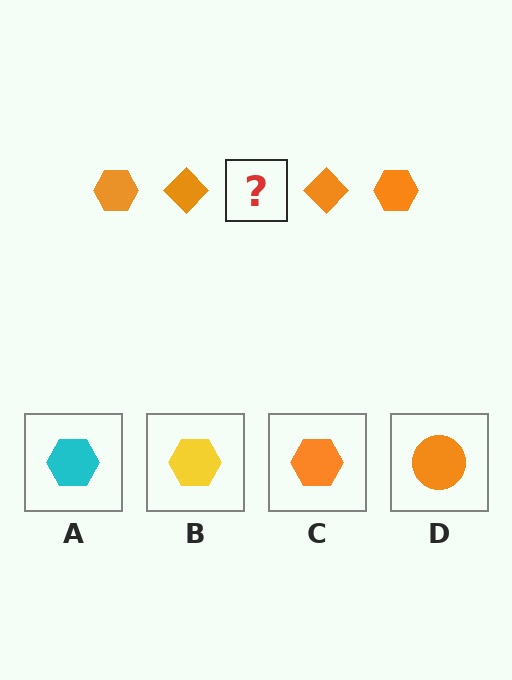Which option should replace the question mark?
Option C.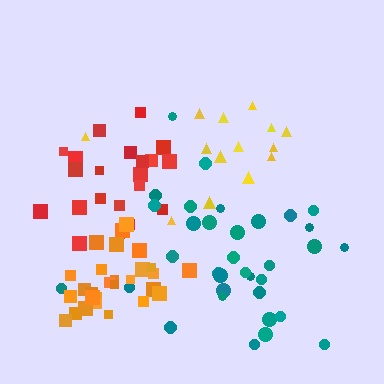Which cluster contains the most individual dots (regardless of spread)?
Teal (34).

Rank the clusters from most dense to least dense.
orange, teal, red, yellow.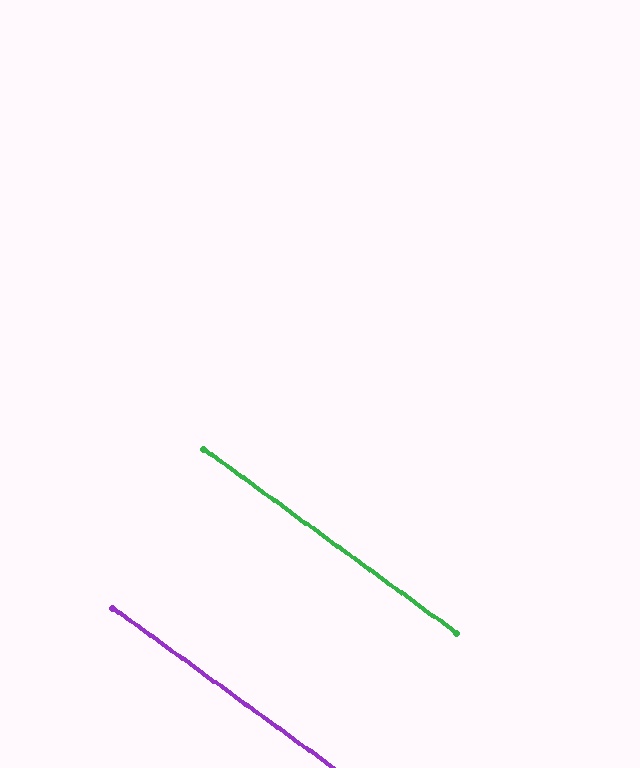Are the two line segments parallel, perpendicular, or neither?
Parallel — their directions differ by only 0.2°.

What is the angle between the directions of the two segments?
Approximately 0 degrees.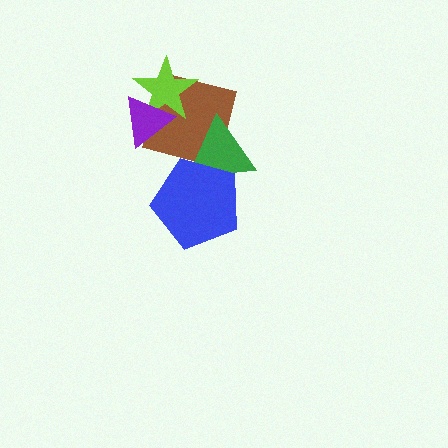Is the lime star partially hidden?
Yes, it is partially covered by another shape.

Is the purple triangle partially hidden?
No, no other shape covers it.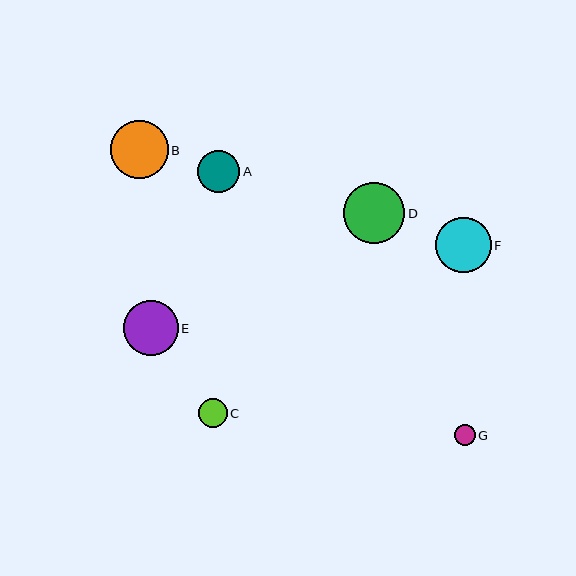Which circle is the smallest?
Circle G is the smallest with a size of approximately 21 pixels.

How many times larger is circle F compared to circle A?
Circle F is approximately 1.3 times the size of circle A.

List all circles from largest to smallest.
From largest to smallest: D, B, F, E, A, C, G.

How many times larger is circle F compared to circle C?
Circle F is approximately 1.9 times the size of circle C.